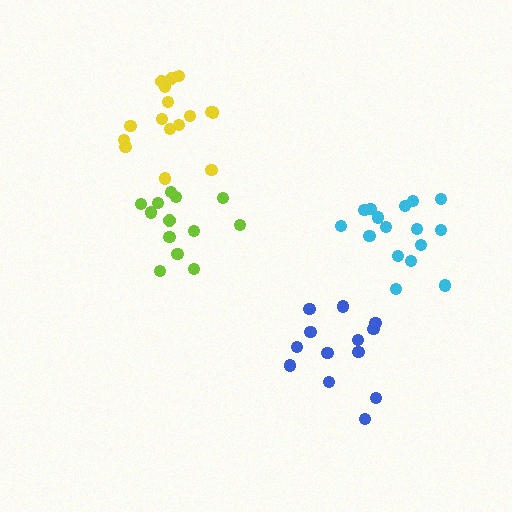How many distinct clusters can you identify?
There are 4 distinct clusters.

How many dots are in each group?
Group 1: 14 dots, Group 2: 13 dots, Group 3: 16 dots, Group 4: 16 dots (59 total).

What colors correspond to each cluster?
The clusters are colored: lime, blue, cyan, yellow.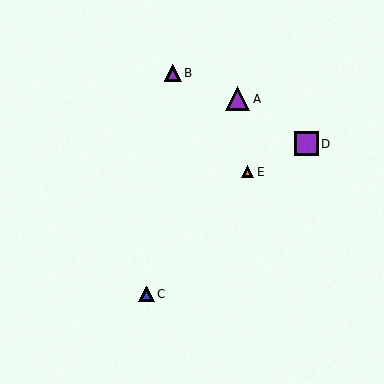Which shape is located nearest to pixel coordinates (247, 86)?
The purple triangle (labeled A) at (237, 99) is nearest to that location.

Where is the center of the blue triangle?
The center of the blue triangle is at (147, 294).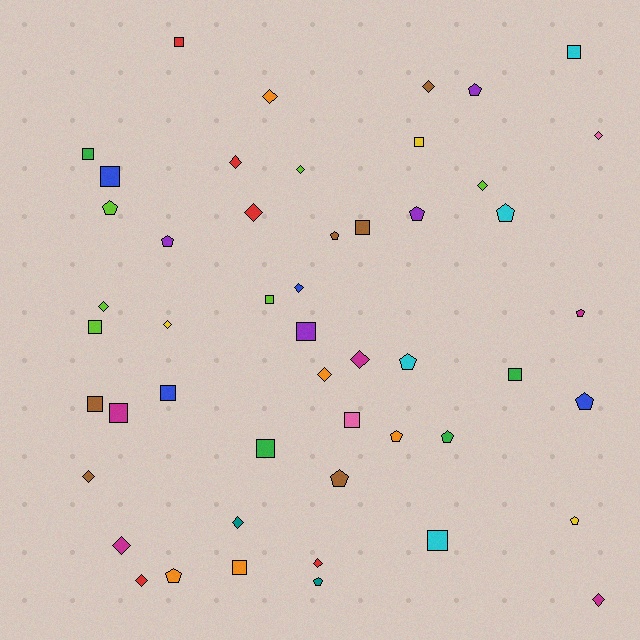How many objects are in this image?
There are 50 objects.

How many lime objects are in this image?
There are 6 lime objects.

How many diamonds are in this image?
There are 18 diamonds.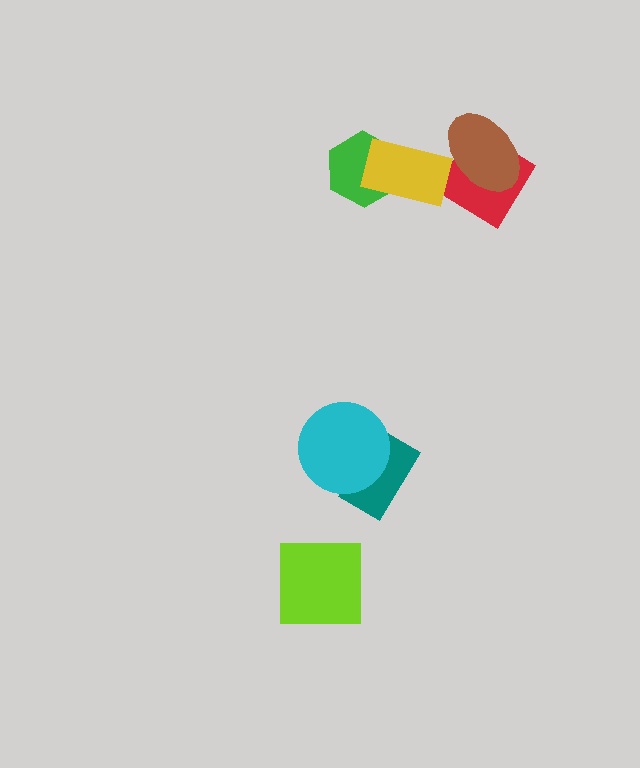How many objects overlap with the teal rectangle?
1 object overlaps with the teal rectangle.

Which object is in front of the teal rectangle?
The cyan circle is in front of the teal rectangle.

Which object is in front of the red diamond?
The brown ellipse is in front of the red diamond.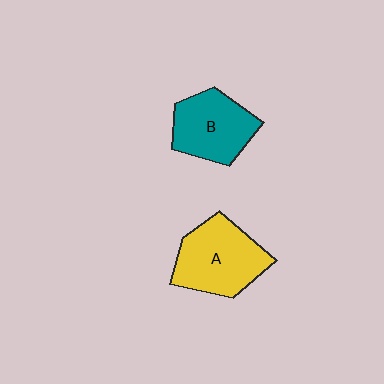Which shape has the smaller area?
Shape B (teal).